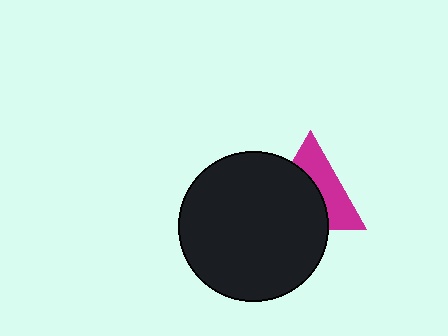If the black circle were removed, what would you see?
You would see the complete magenta triangle.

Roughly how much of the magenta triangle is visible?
A small part of it is visible (roughly 45%).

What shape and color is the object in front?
The object in front is a black circle.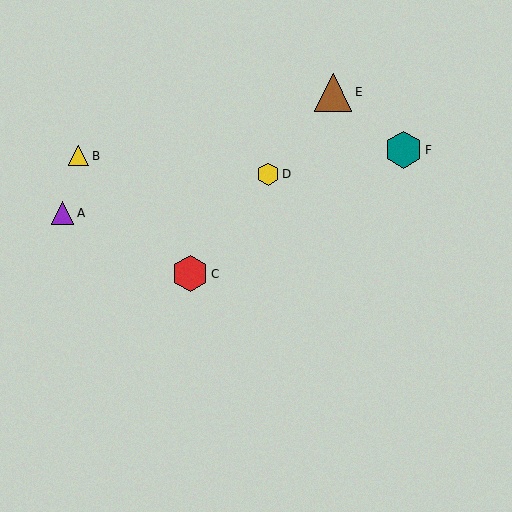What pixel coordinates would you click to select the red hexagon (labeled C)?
Click at (190, 274) to select the red hexagon C.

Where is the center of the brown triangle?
The center of the brown triangle is at (333, 92).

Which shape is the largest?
The brown triangle (labeled E) is the largest.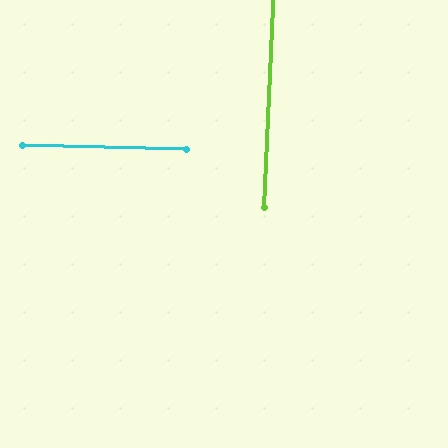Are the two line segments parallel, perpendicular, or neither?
Perpendicular — they meet at approximately 89°.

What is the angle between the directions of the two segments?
Approximately 89 degrees.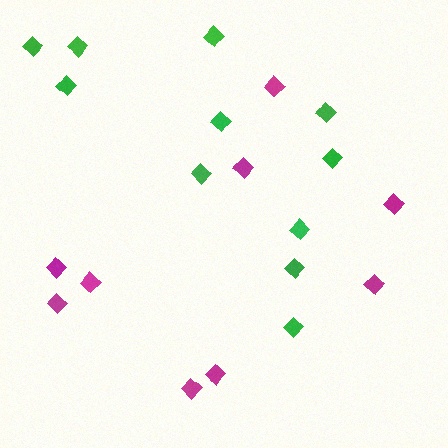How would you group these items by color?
There are 2 groups: one group of green diamonds (11) and one group of magenta diamonds (9).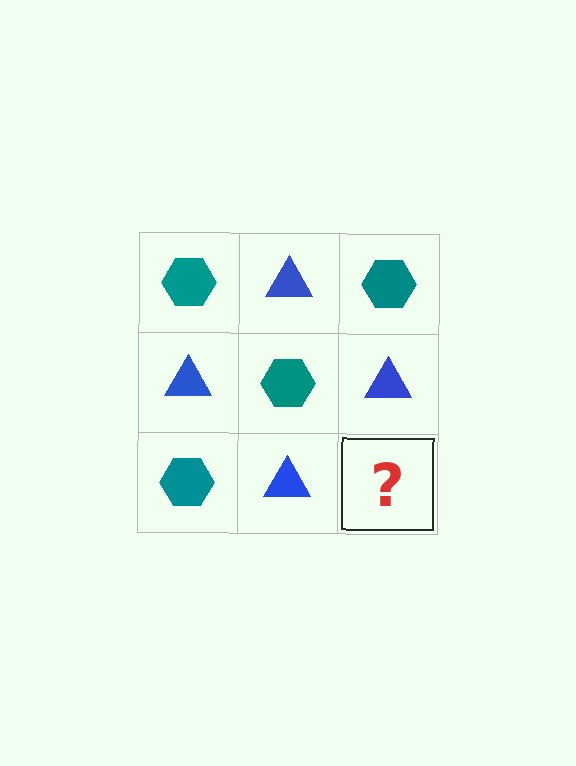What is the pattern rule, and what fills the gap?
The rule is that it alternates teal hexagon and blue triangle in a checkerboard pattern. The gap should be filled with a teal hexagon.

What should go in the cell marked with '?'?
The missing cell should contain a teal hexagon.